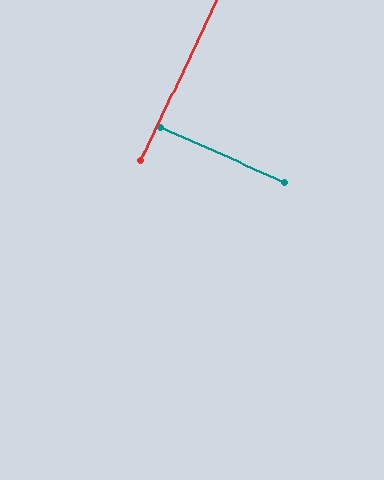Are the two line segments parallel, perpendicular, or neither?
Perpendicular — they meet at approximately 89°.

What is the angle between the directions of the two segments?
Approximately 89 degrees.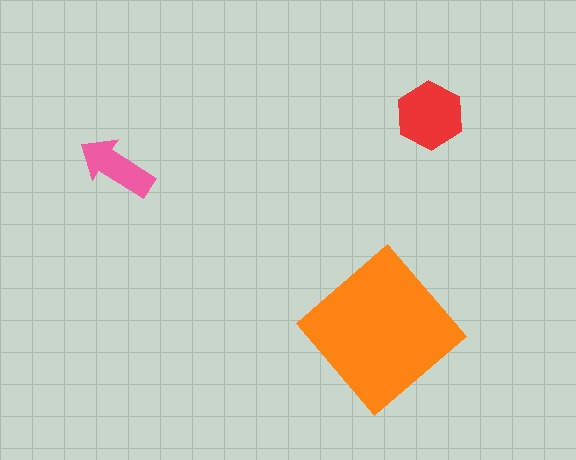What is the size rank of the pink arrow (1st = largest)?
3rd.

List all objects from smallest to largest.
The pink arrow, the red hexagon, the orange diamond.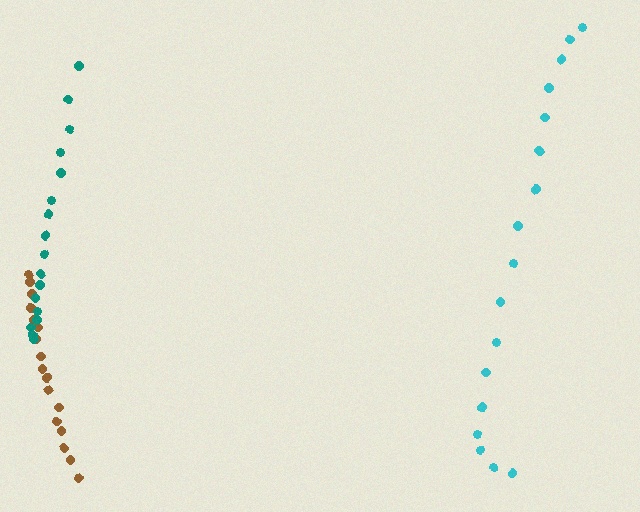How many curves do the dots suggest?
There are 3 distinct paths.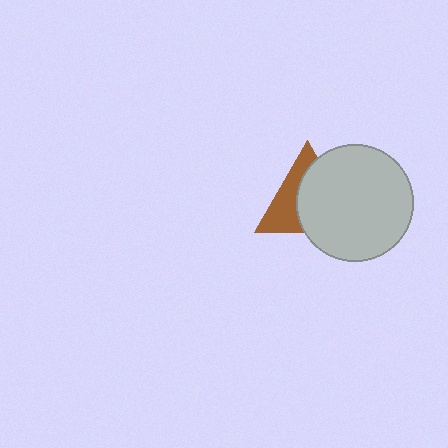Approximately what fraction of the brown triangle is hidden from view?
Roughly 58% of the brown triangle is hidden behind the light gray circle.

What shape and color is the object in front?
The object in front is a light gray circle.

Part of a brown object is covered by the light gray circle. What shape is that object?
It is a triangle.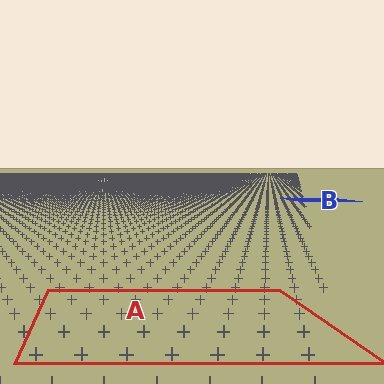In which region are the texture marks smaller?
The texture marks are smaller in region B, because it is farther away.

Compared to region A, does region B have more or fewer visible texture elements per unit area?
Region B has more texture elements per unit area — they are packed more densely because it is farther away.